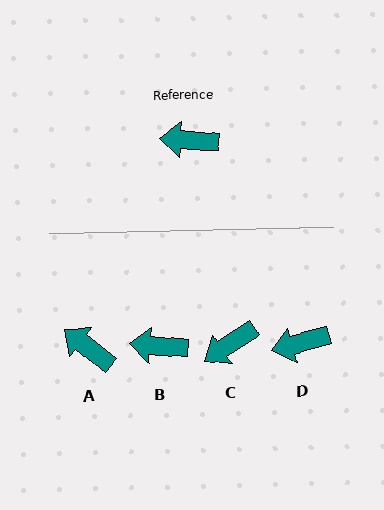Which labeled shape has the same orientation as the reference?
B.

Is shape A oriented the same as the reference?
No, it is off by about 34 degrees.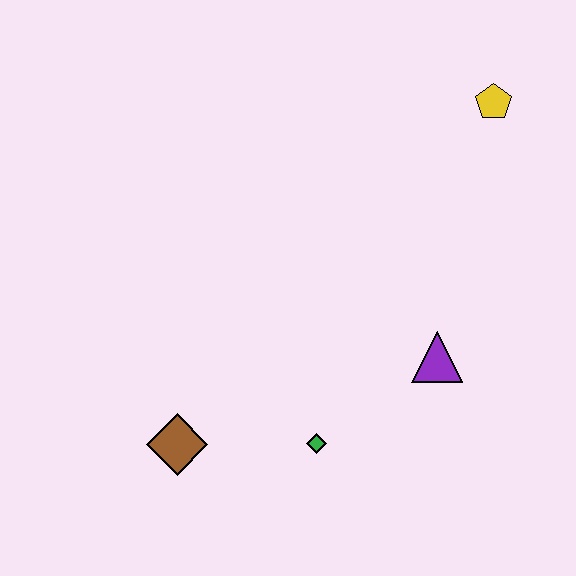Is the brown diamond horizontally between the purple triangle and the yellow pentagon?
No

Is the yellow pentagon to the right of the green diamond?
Yes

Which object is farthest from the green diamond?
The yellow pentagon is farthest from the green diamond.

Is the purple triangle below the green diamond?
No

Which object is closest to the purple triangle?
The green diamond is closest to the purple triangle.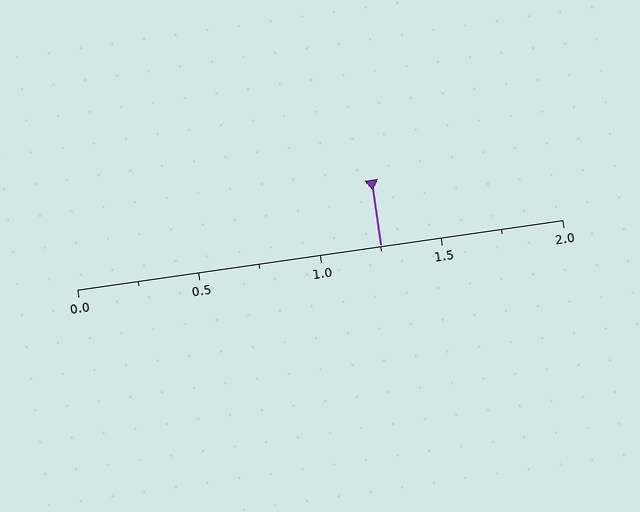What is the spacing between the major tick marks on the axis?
The major ticks are spaced 0.5 apart.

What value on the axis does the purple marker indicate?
The marker indicates approximately 1.25.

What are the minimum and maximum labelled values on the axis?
The axis runs from 0.0 to 2.0.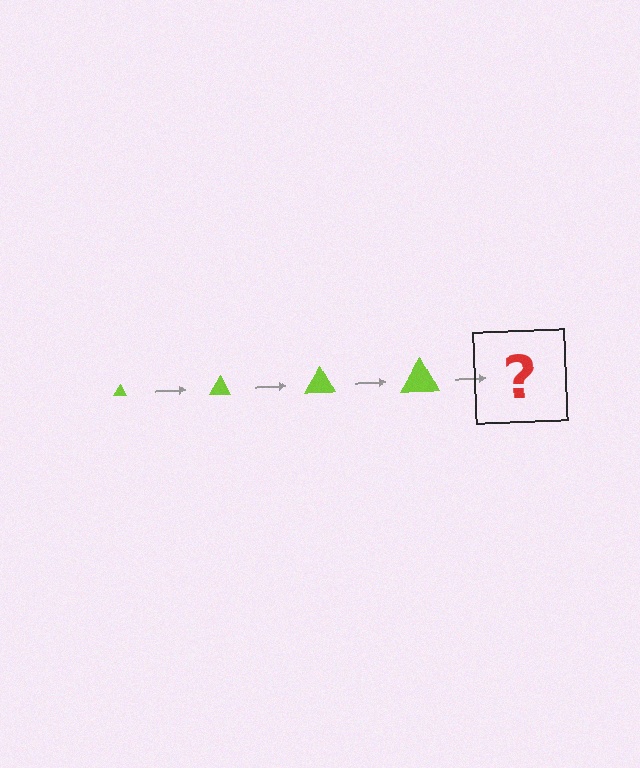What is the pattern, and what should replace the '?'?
The pattern is that the triangle gets progressively larger each step. The '?' should be a lime triangle, larger than the previous one.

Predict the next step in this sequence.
The next step is a lime triangle, larger than the previous one.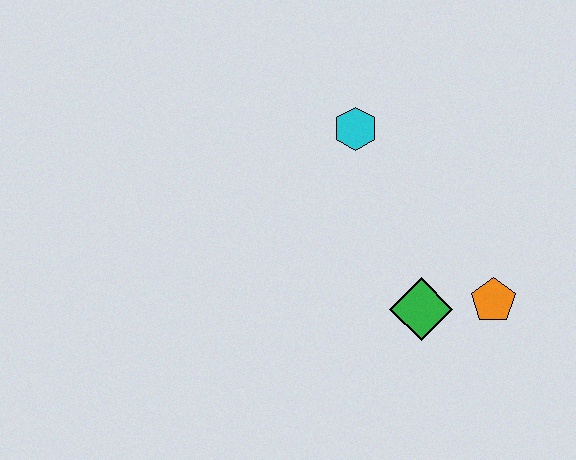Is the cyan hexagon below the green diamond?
No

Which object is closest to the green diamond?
The orange pentagon is closest to the green diamond.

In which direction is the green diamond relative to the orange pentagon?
The green diamond is to the left of the orange pentagon.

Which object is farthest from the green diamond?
The cyan hexagon is farthest from the green diamond.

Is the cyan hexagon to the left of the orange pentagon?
Yes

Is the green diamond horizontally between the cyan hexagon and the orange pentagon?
Yes